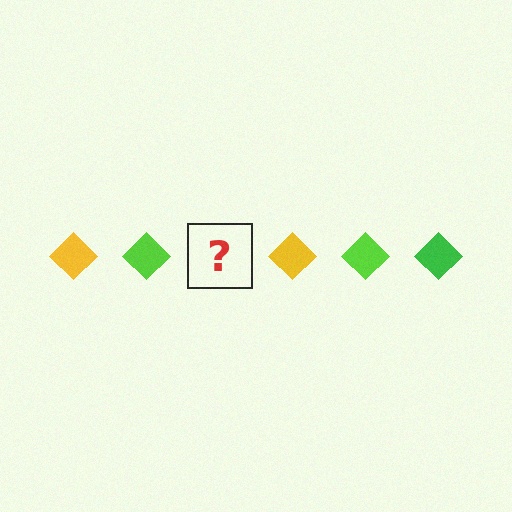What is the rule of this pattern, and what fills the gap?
The rule is that the pattern cycles through yellow, lime, green diamonds. The gap should be filled with a green diamond.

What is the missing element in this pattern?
The missing element is a green diamond.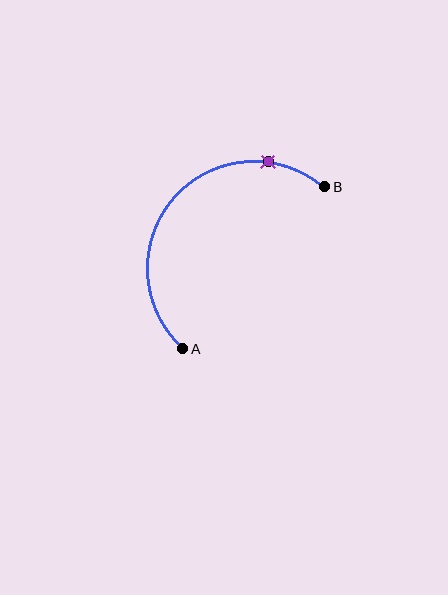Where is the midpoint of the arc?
The arc midpoint is the point on the curve farthest from the straight line joining A and B. It sits above and to the left of that line.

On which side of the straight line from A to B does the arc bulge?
The arc bulges above and to the left of the straight line connecting A and B.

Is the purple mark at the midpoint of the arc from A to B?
No. The purple mark lies on the arc but is closer to endpoint B. The arc midpoint would be at the point on the curve equidistant along the arc from both A and B.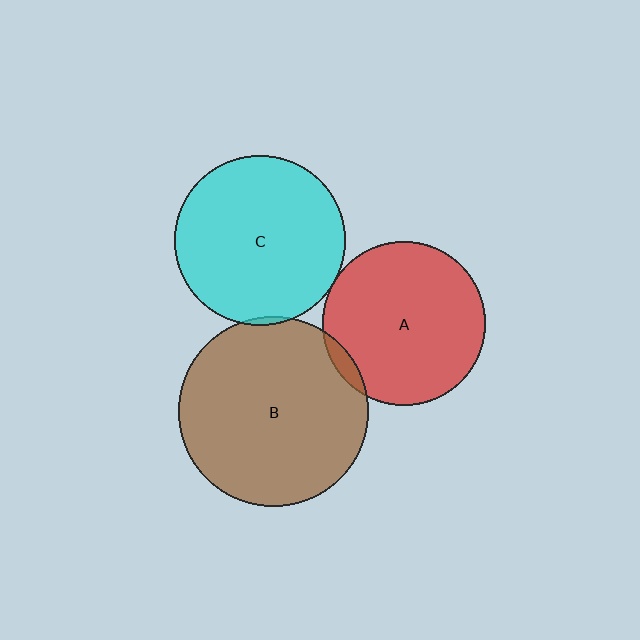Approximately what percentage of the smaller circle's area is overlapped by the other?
Approximately 5%.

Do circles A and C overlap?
Yes.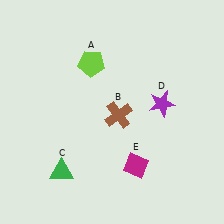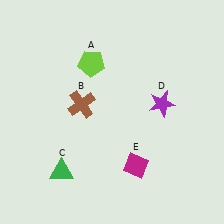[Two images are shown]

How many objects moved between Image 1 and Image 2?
1 object moved between the two images.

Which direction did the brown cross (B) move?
The brown cross (B) moved left.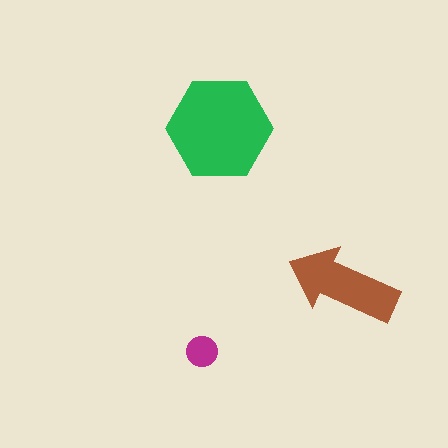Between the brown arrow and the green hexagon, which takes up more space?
The green hexagon.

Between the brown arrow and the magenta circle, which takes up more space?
The brown arrow.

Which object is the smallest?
The magenta circle.